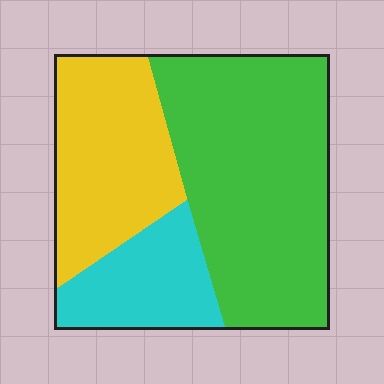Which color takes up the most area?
Green, at roughly 50%.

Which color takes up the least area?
Cyan, at roughly 20%.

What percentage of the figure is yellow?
Yellow takes up about one third (1/3) of the figure.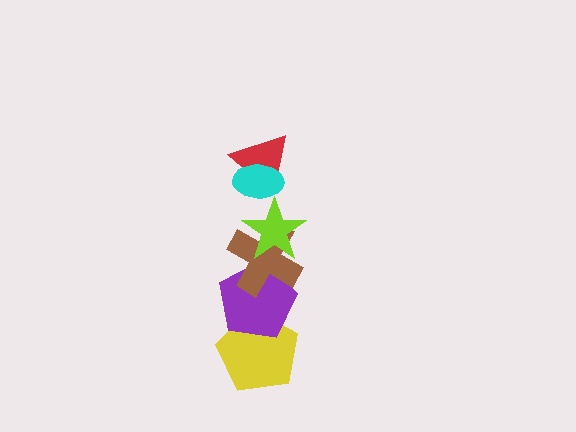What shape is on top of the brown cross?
The lime star is on top of the brown cross.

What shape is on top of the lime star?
The red triangle is on top of the lime star.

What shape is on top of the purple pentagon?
The brown cross is on top of the purple pentagon.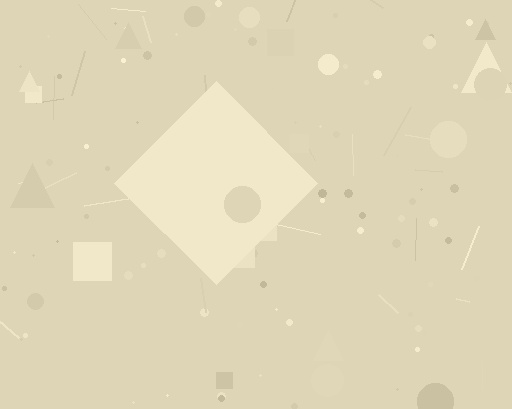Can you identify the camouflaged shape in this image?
The camouflaged shape is a diamond.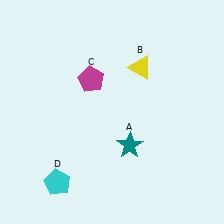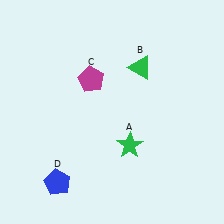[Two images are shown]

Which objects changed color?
A changed from teal to green. B changed from yellow to green. D changed from cyan to blue.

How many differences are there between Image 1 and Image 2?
There are 3 differences between the two images.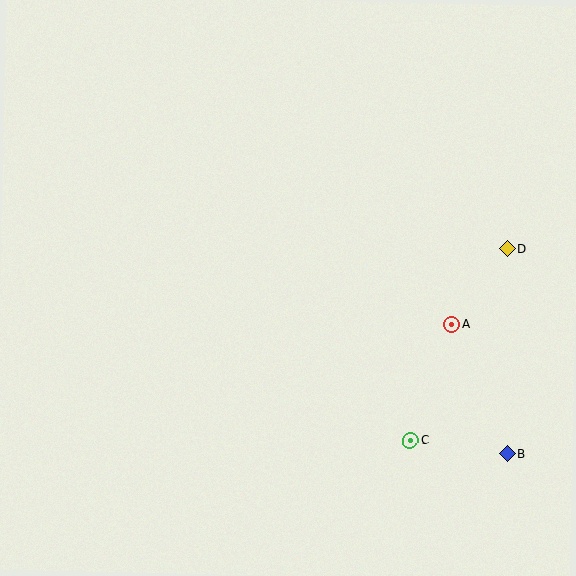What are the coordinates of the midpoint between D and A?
The midpoint between D and A is at (479, 287).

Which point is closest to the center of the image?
Point A at (452, 324) is closest to the center.